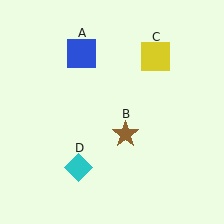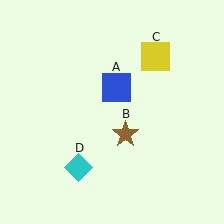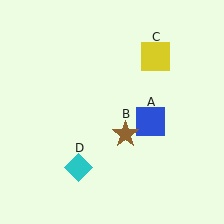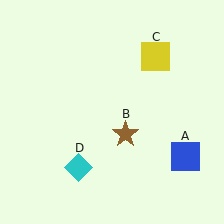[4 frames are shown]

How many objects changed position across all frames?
1 object changed position: blue square (object A).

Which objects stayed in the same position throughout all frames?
Brown star (object B) and yellow square (object C) and cyan diamond (object D) remained stationary.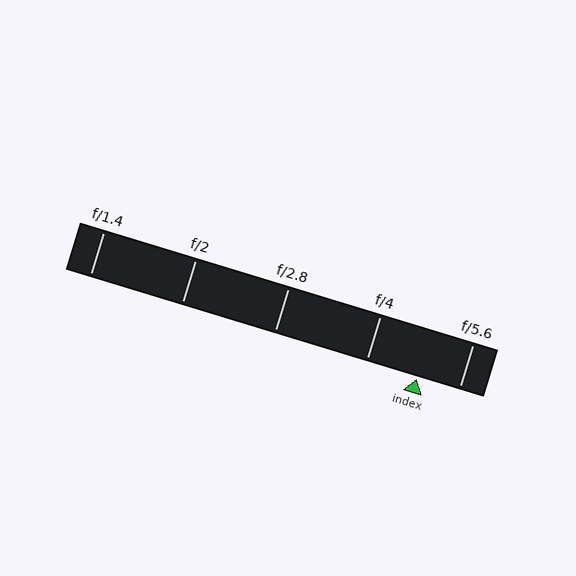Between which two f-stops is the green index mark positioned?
The index mark is between f/4 and f/5.6.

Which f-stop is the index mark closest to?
The index mark is closest to f/5.6.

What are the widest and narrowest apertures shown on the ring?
The widest aperture shown is f/1.4 and the narrowest is f/5.6.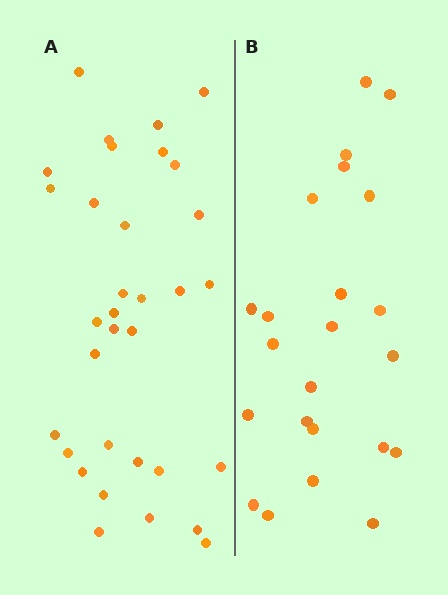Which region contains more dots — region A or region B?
Region A (the left region) has more dots.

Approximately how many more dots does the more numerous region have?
Region A has roughly 10 or so more dots than region B.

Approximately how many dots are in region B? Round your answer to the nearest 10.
About 20 dots. (The exact count is 23, which rounds to 20.)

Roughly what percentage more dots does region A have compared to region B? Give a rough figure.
About 45% more.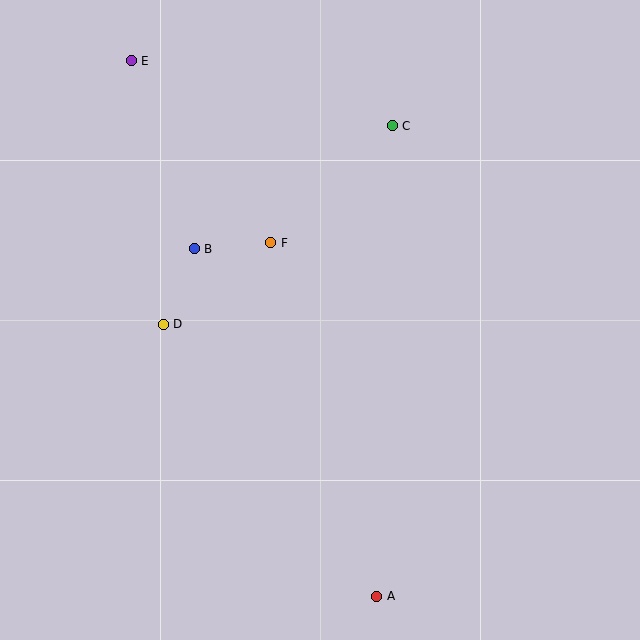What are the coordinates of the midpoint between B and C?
The midpoint between B and C is at (293, 187).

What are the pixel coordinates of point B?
Point B is at (194, 249).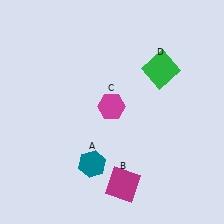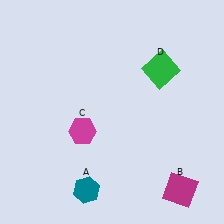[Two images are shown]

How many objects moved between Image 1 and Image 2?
3 objects moved between the two images.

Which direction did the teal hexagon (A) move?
The teal hexagon (A) moved down.